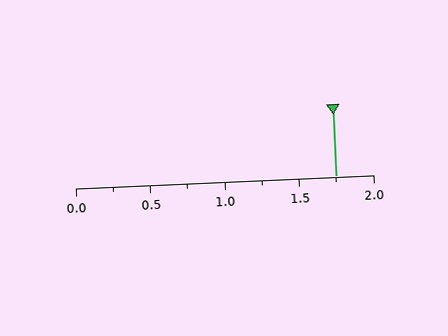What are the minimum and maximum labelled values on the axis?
The axis runs from 0.0 to 2.0.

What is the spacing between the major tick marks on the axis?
The major ticks are spaced 0.5 apart.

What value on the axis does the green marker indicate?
The marker indicates approximately 1.75.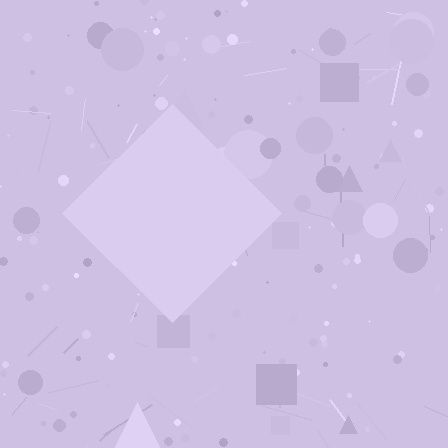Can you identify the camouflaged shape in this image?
The camouflaged shape is a diamond.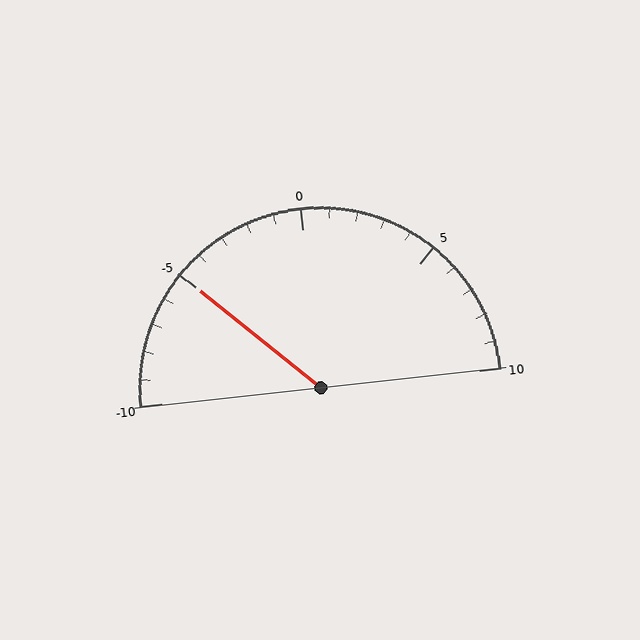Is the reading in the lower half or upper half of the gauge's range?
The reading is in the lower half of the range (-10 to 10).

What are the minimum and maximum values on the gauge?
The gauge ranges from -10 to 10.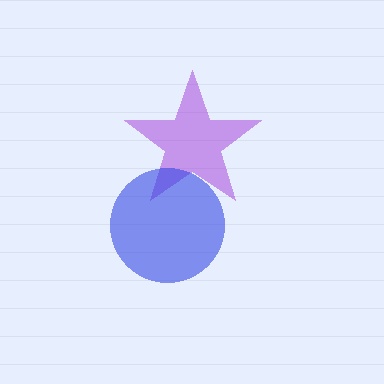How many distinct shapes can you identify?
There are 2 distinct shapes: a purple star, a blue circle.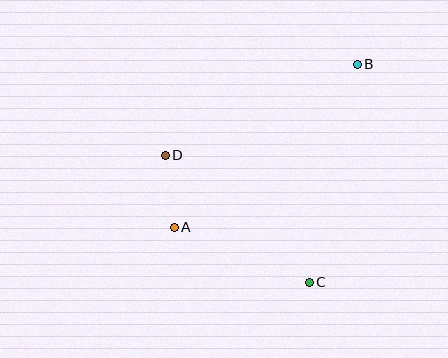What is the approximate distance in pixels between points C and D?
The distance between C and D is approximately 192 pixels.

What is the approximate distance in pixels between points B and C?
The distance between B and C is approximately 223 pixels.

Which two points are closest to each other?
Points A and D are closest to each other.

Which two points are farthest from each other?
Points A and B are farthest from each other.